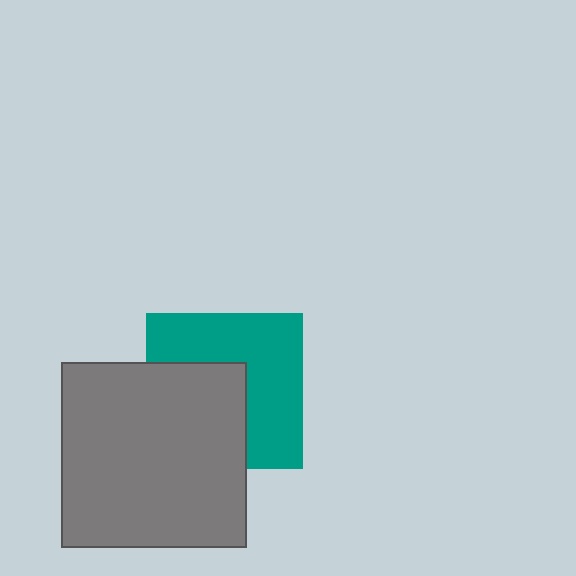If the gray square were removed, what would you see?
You would see the complete teal square.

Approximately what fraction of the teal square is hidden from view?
Roughly 45% of the teal square is hidden behind the gray square.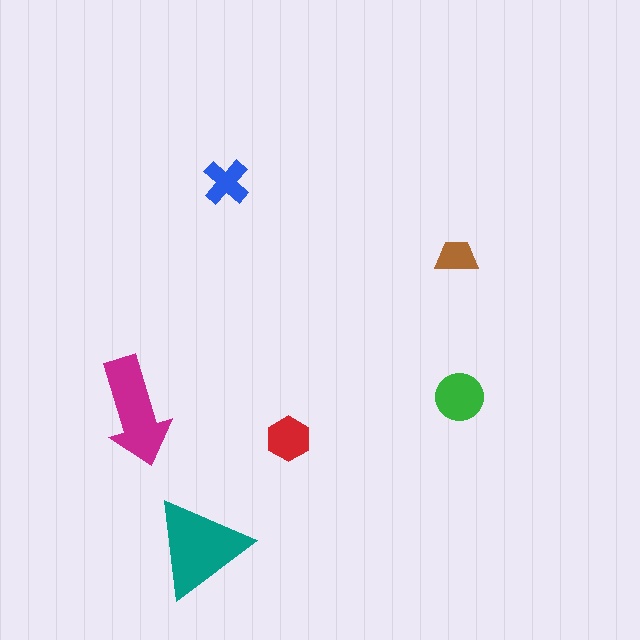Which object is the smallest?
The brown trapezoid.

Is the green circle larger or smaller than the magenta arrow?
Smaller.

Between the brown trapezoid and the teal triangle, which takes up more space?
The teal triangle.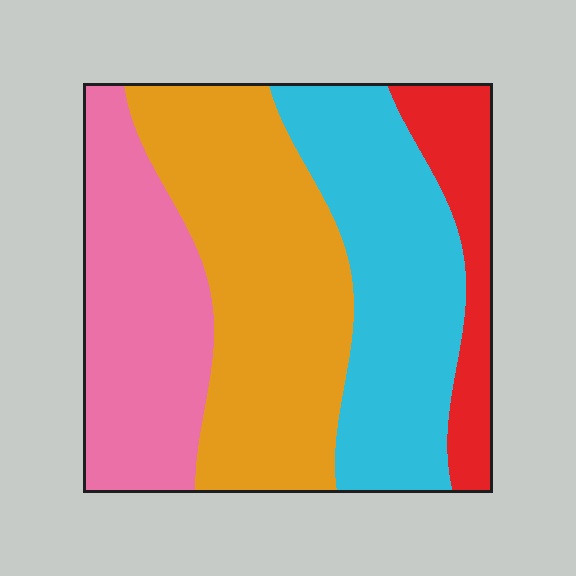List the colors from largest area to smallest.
From largest to smallest: orange, cyan, pink, red.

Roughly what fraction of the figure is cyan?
Cyan covers 28% of the figure.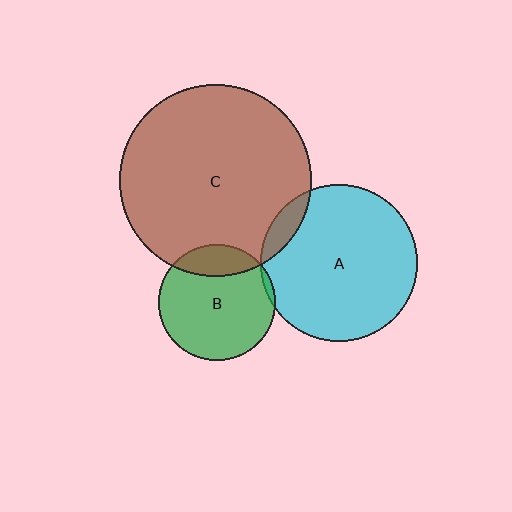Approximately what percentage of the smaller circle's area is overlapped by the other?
Approximately 20%.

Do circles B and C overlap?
Yes.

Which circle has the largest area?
Circle C (brown).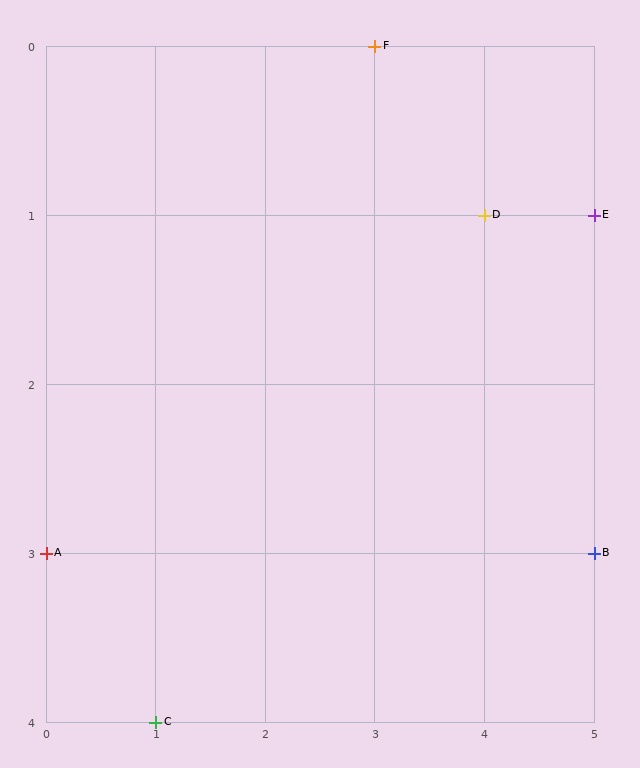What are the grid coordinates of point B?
Point B is at grid coordinates (5, 3).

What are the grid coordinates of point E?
Point E is at grid coordinates (5, 1).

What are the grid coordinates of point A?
Point A is at grid coordinates (0, 3).